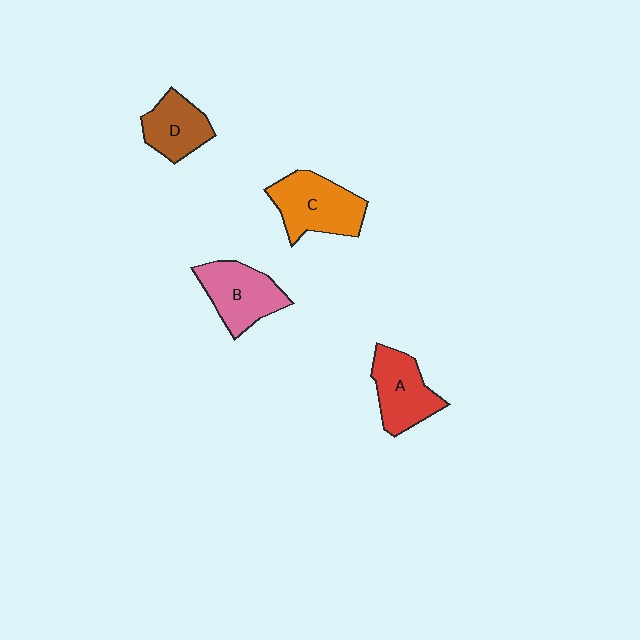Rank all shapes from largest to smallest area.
From largest to smallest: C (orange), B (pink), A (red), D (brown).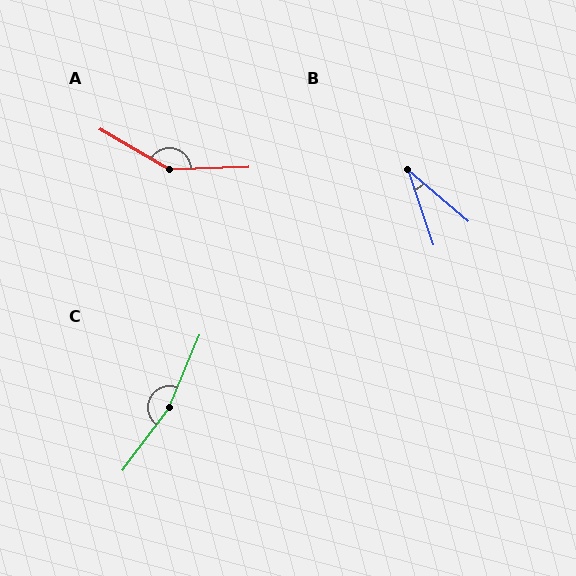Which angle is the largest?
C, at approximately 166 degrees.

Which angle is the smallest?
B, at approximately 31 degrees.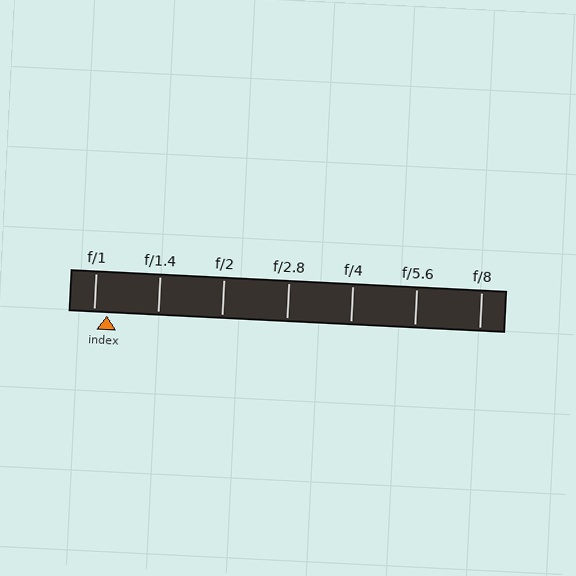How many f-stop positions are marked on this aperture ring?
There are 7 f-stop positions marked.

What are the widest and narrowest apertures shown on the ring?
The widest aperture shown is f/1 and the narrowest is f/8.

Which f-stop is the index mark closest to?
The index mark is closest to f/1.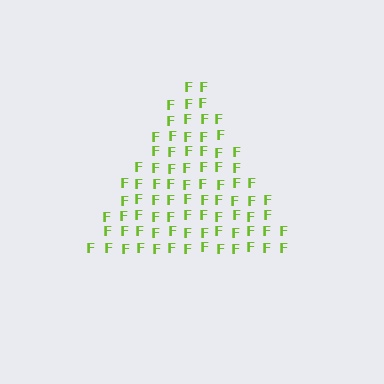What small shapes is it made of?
It is made of small letter F's.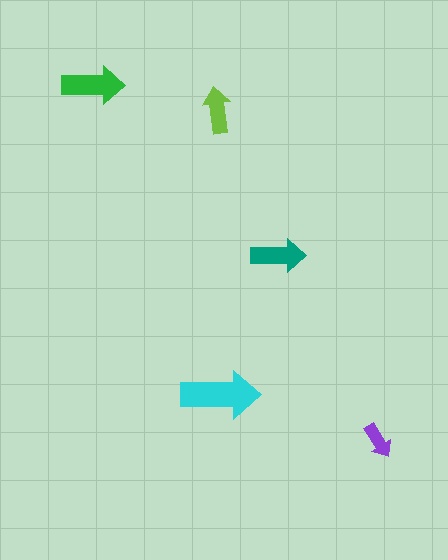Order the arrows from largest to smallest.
the cyan one, the green one, the teal one, the lime one, the purple one.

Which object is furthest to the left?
The green arrow is leftmost.